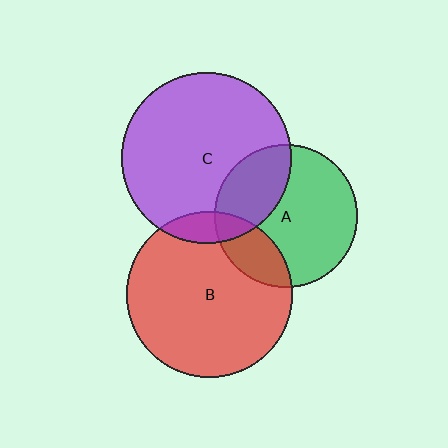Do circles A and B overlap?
Yes.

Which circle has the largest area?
Circle C (purple).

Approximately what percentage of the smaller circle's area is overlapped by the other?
Approximately 20%.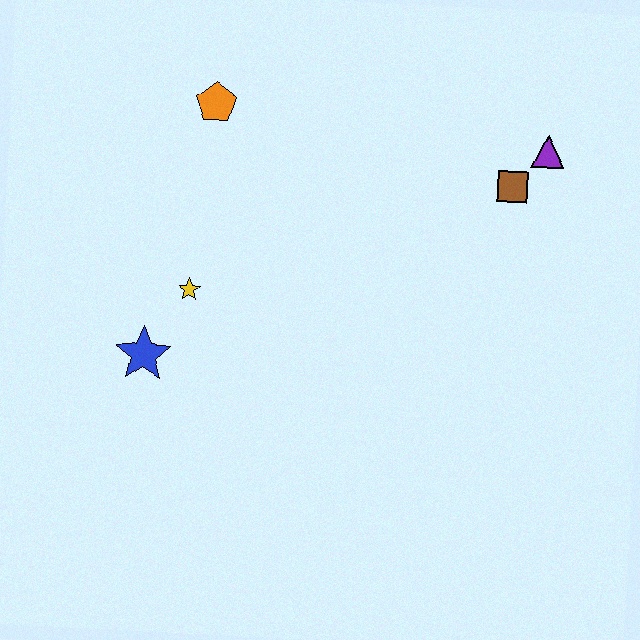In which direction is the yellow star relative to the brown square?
The yellow star is to the left of the brown square.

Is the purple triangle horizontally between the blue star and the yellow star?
No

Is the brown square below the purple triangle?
Yes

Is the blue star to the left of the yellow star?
Yes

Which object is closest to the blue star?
The yellow star is closest to the blue star.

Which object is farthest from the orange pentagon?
The purple triangle is farthest from the orange pentagon.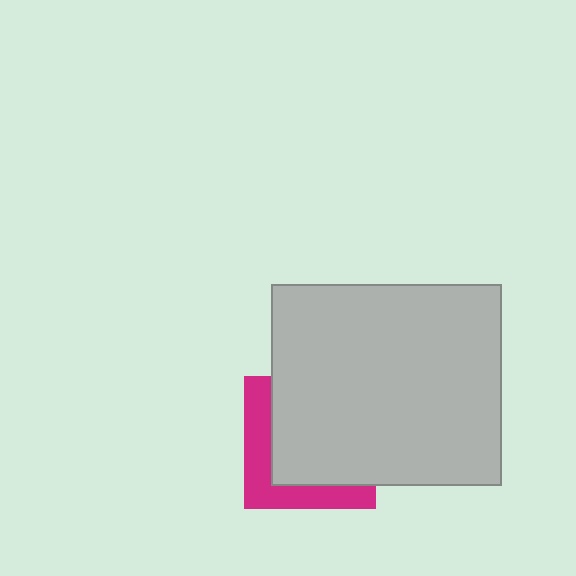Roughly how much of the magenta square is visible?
A small part of it is visible (roughly 35%).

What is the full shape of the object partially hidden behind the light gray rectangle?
The partially hidden object is a magenta square.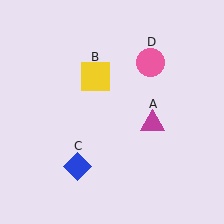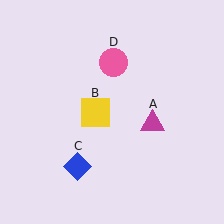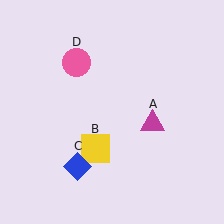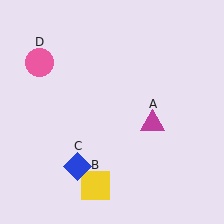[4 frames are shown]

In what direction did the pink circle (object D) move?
The pink circle (object D) moved left.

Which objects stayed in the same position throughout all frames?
Magenta triangle (object A) and blue diamond (object C) remained stationary.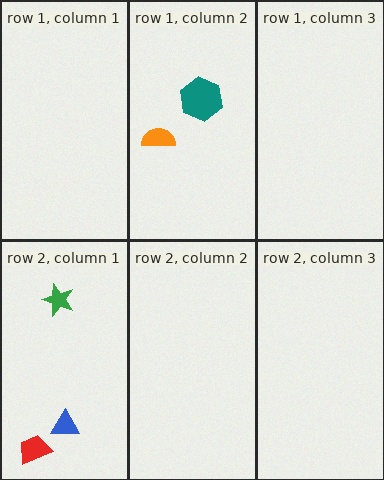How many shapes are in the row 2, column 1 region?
3.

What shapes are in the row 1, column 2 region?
The orange semicircle, the teal hexagon.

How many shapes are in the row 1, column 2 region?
2.